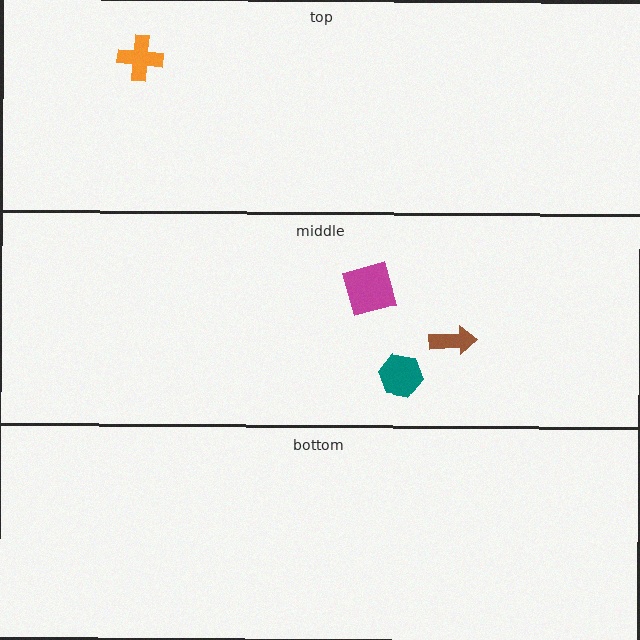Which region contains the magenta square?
The middle region.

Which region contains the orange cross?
The top region.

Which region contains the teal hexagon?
The middle region.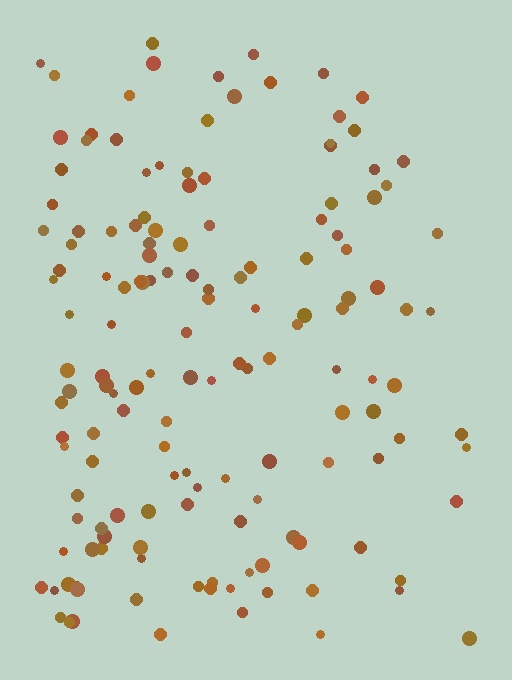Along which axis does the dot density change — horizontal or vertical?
Horizontal.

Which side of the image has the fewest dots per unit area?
The right.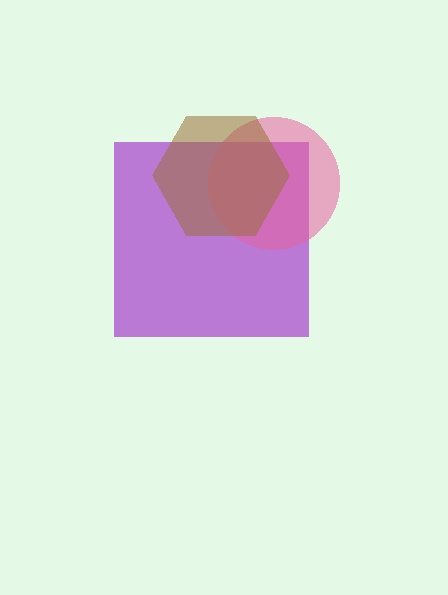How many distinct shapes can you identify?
There are 3 distinct shapes: a purple square, a pink circle, a brown hexagon.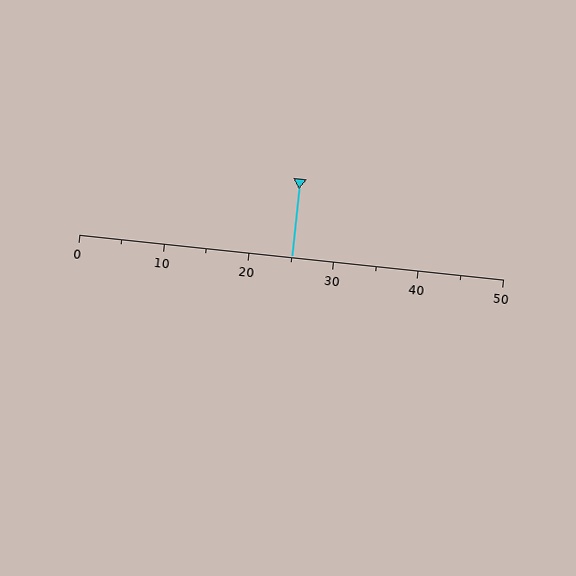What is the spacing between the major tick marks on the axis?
The major ticks are spaced 10 apart.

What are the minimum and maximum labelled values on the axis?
The axis runs from 0 to 50.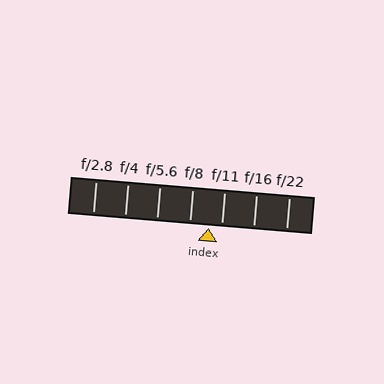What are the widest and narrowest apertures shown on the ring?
The widest aperture shown is f/2.8 and the narrowest is f/22.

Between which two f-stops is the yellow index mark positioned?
The index mark is between f/8 and f/11.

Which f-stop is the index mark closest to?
The index mark is closest to f/11.